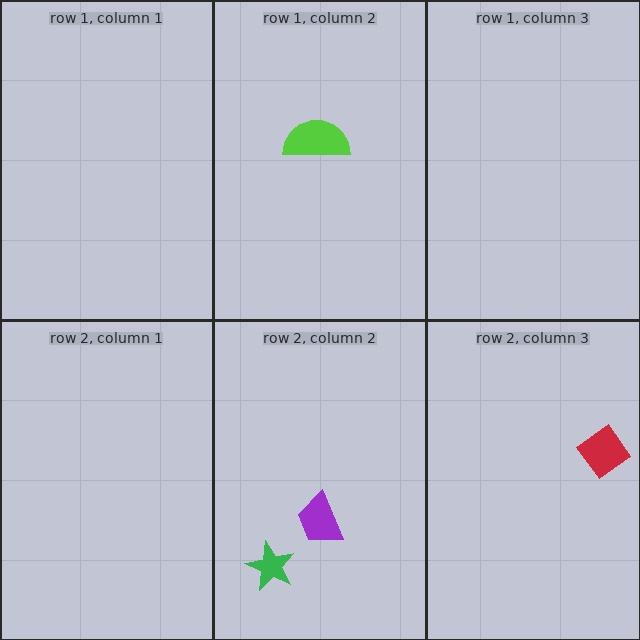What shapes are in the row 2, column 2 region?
The purple trapezoid, the green star.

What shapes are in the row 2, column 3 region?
The red diamond.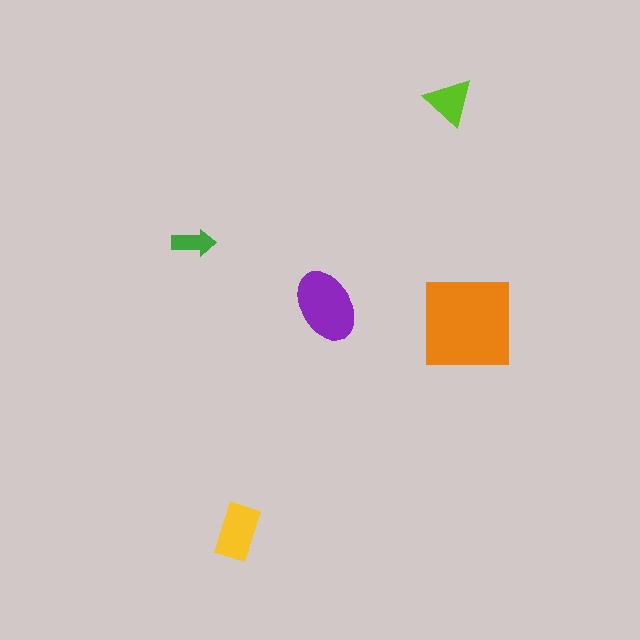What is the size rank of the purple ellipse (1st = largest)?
2nd.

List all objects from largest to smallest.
The orange square, the purple ellipse, the yellow rectangle, the lime triangle, the green arrow.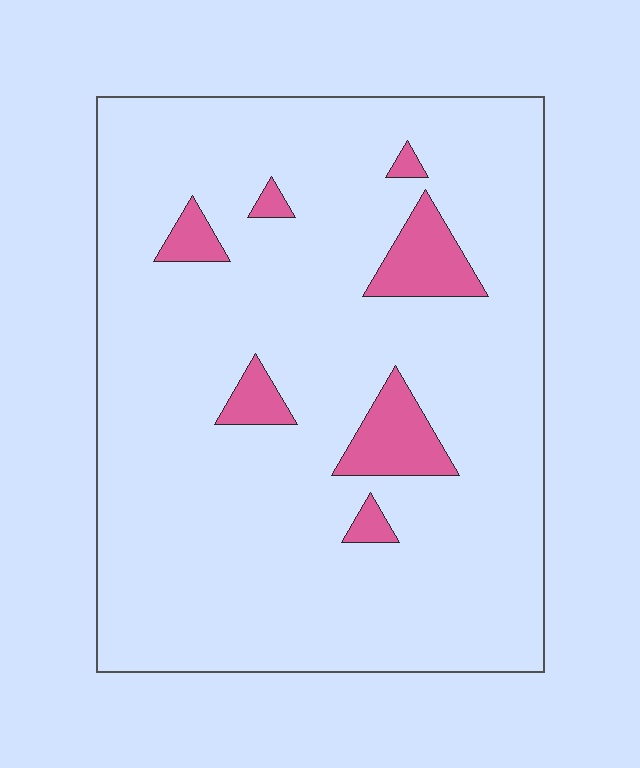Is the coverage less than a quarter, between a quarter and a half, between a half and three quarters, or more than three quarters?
Less than a quarter.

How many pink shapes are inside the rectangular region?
7.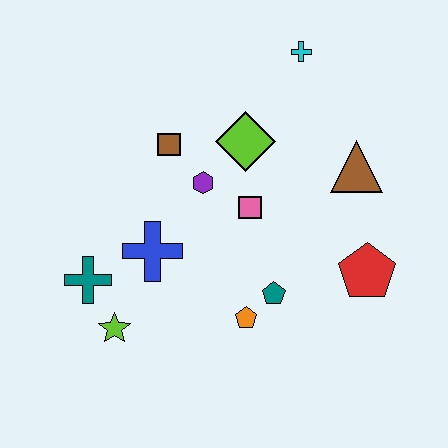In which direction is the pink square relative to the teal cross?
The pink square is to the right of the teal cross.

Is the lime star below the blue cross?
Yes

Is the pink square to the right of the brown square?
Yes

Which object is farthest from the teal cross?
The cyan cross is farthest from the teal cross.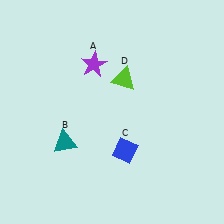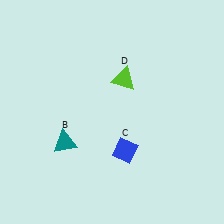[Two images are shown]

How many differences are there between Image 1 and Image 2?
There is 1 difference between the two images.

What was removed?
The purple star (A) was removed in Image 2.